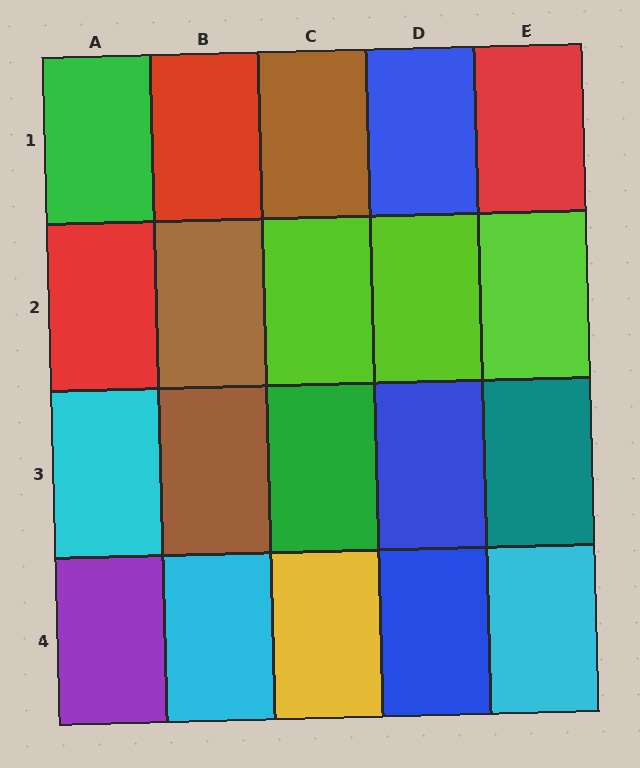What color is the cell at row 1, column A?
Green.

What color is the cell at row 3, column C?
Green.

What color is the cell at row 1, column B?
Red.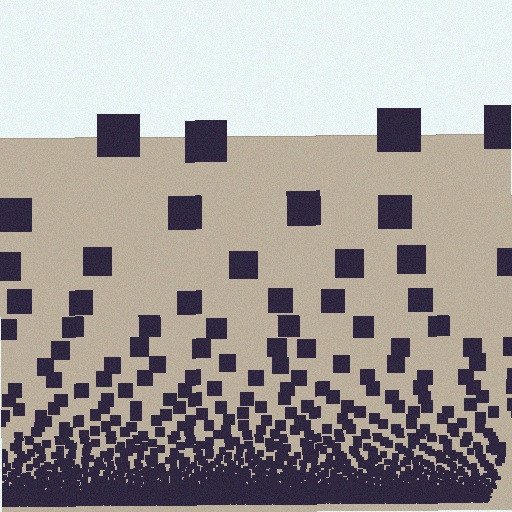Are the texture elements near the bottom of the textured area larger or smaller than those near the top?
Smaller. The gradient is inverted — elements near the bottom are smaller and denser.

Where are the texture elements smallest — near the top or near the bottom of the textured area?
Near the bottom.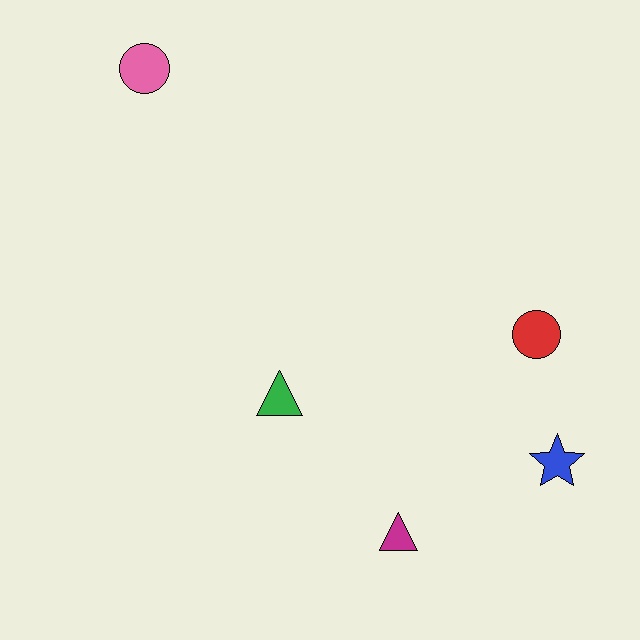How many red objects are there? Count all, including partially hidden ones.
There is 1 red object.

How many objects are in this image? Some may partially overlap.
There are 5 objects.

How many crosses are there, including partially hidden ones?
There are no crosses.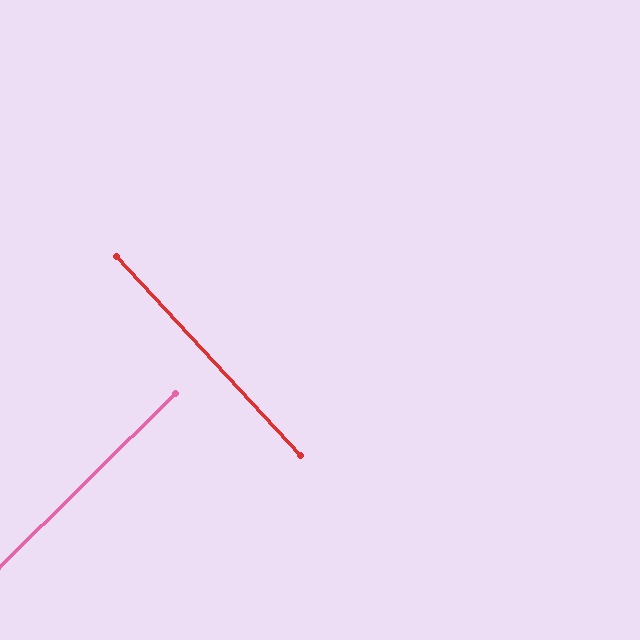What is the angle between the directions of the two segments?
Approximately 88 degrees.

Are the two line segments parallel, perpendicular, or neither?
Perpendicular — they meet at approximately 88°.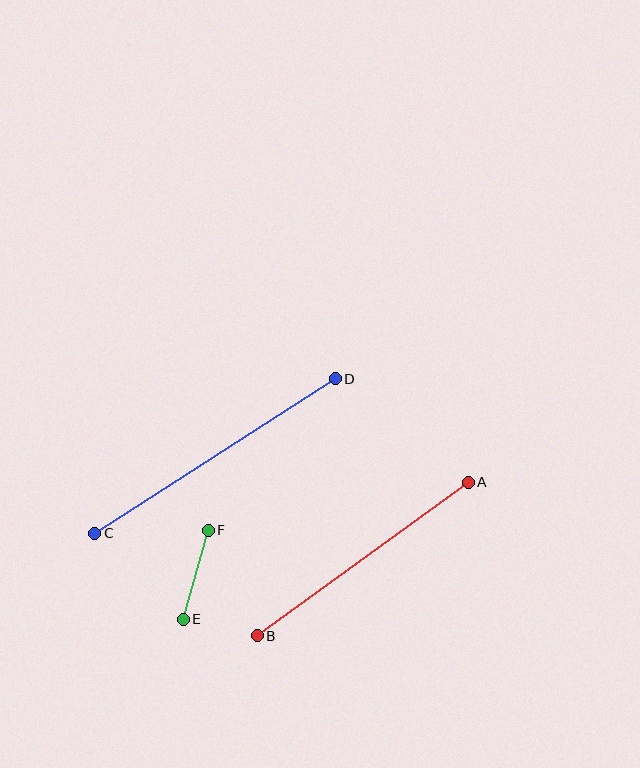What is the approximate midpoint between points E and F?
The midpoint is at approximately (196, 575) pixels.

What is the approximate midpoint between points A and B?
The midpoint is at approximately (363, 559) pixels.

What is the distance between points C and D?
The distance is approximately 286 pixels.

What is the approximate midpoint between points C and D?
The midpoint is at approximately (215, 456) pixels.